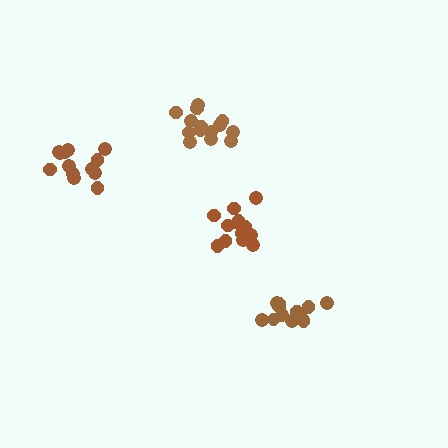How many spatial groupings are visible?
There are 4 spatial groupings.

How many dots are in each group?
Group 1: 14 dots, Group 2: 14 dots, Group 3: 13 dots, Group 4: 13 dots (54 total).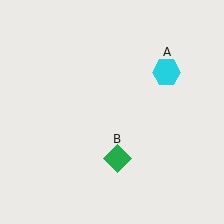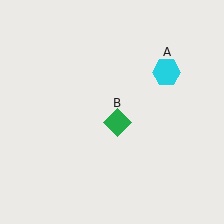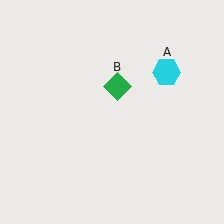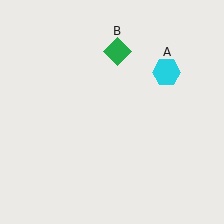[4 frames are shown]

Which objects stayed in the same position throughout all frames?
Cyan hexagon (object A) remained stationary.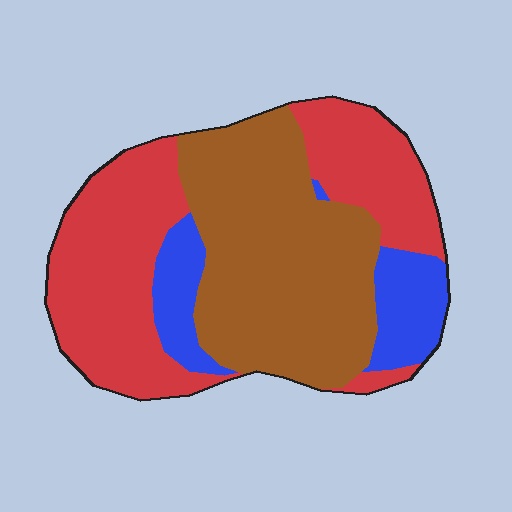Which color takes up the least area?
Blue, at roughly 15%.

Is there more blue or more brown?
Brown.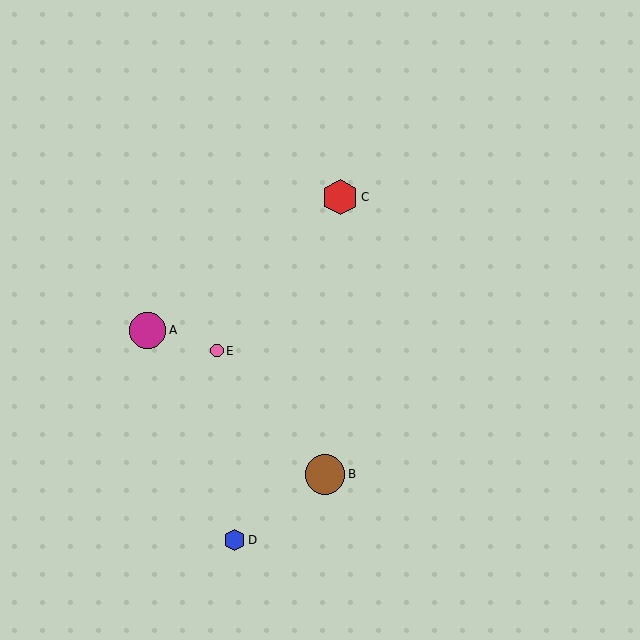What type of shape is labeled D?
Shape D is a blue hexagon.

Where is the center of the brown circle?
The center of the brown circle is at (325, 474).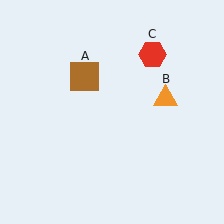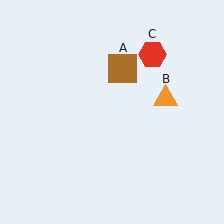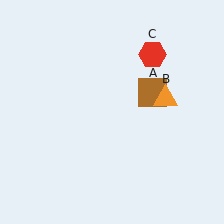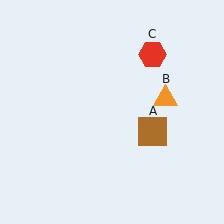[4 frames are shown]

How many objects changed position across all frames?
1 object changed position: brown square (object A).